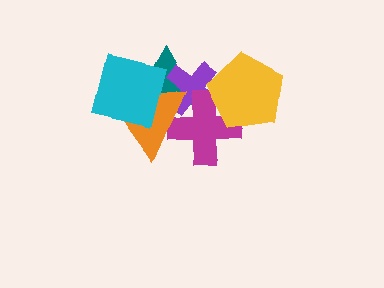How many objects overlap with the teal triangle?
4 objects overlap with the teal triangle.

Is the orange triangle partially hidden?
Yes, it is partially covered by another shape.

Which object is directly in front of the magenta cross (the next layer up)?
The orange triangle is directly in front of the magenta cross.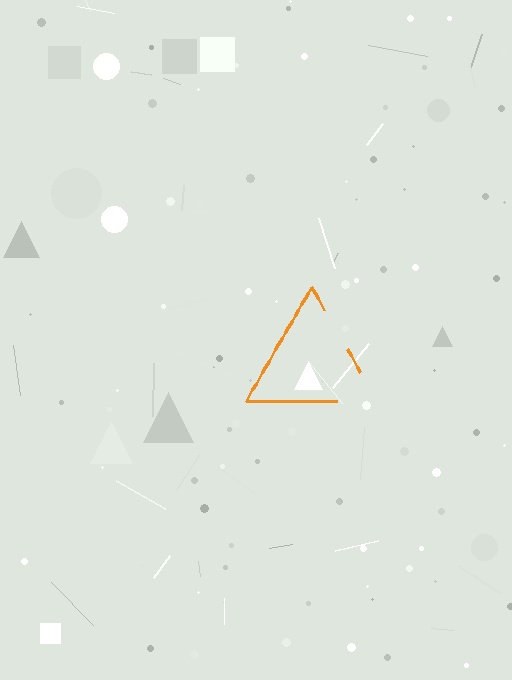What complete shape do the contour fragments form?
The contour fragments form a triangle.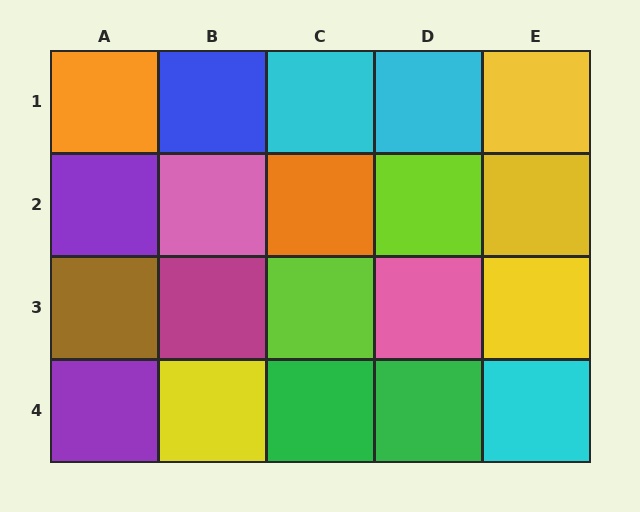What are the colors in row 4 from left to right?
Purple, yellow, green, green, cyan.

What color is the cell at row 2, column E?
Yellow.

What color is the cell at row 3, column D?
Pink.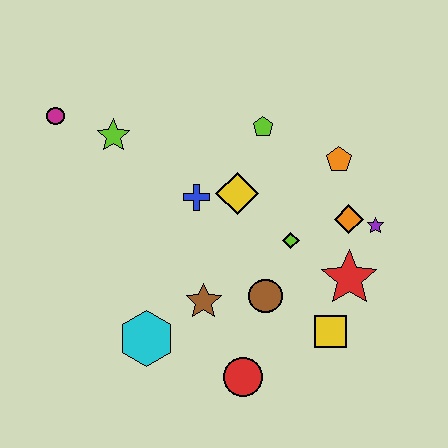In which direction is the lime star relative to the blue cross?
The lime star is to the left of the blue cross.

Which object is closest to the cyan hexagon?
The brown star is closest to the cyan hexagon.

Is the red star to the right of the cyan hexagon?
Yes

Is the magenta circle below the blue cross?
No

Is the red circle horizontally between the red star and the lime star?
Yes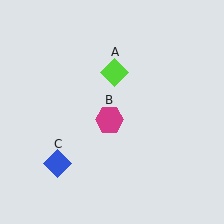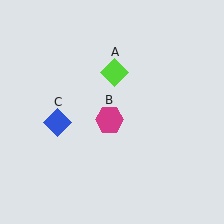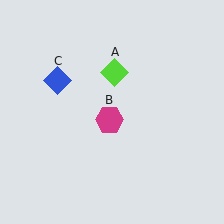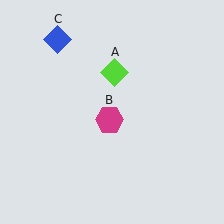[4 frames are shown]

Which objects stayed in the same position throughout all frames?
Lime diamond (object A) and magenta hexagon (object B) remained stationary.